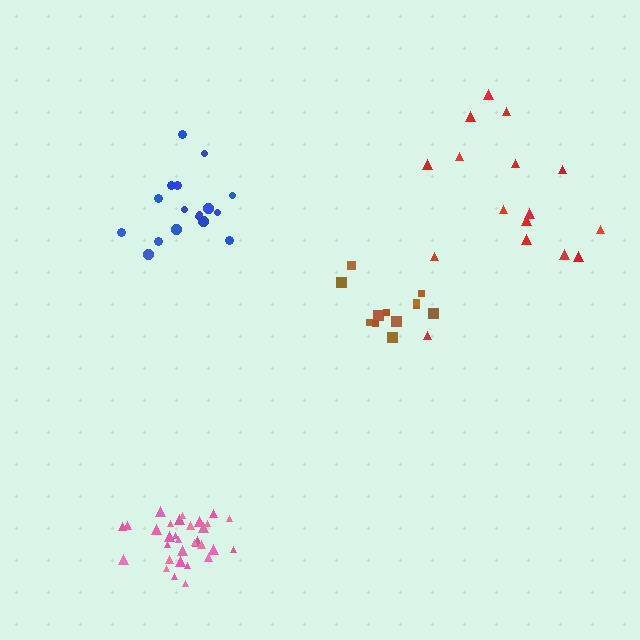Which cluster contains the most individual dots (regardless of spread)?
Pink (31).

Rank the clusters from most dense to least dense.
pink, brown, blue, red.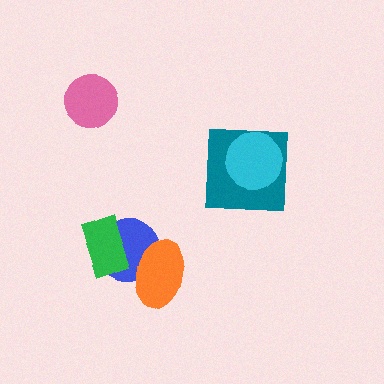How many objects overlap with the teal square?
1 object overlaps with the teal square.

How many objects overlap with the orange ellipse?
1 object overlaps with the orange ellipse.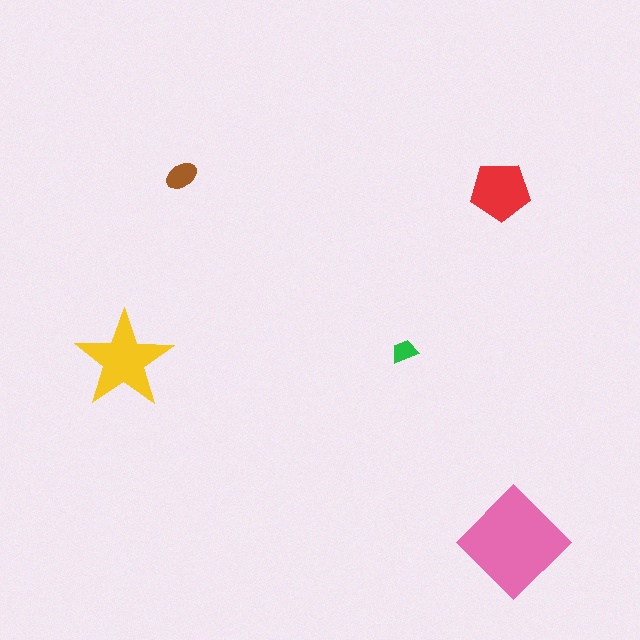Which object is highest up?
The brown ellipse is topmost.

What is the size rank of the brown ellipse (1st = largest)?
4th.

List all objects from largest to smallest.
The pink diamond, the yellow star, the red pentagon, the brown ellipse, the green trapezoid.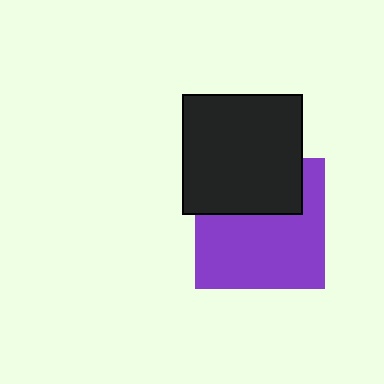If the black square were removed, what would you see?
You would see the complete purple square.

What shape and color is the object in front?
The object in front is a black square.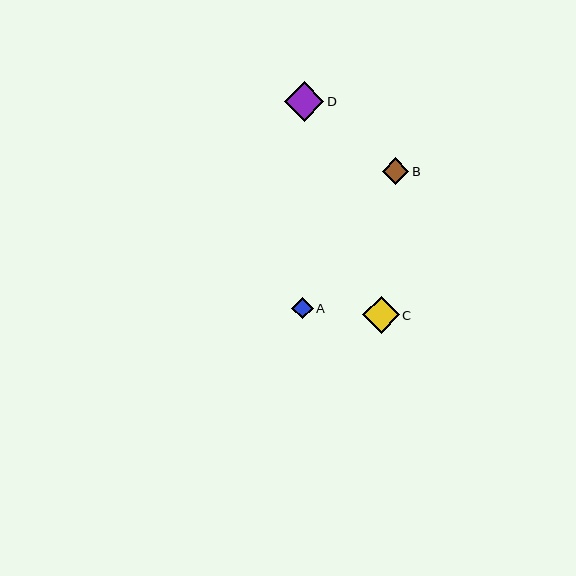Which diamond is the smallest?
Diamond A is the smallest with a size of approximately 21 pixels.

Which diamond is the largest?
Diamond D is the largest with a size of approximately 40 pixels.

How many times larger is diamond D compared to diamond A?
Diamond D is approximately 1.9 times the size of diamond A.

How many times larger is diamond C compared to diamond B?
Diamond C is approximately 1.4 times the size of diamond B.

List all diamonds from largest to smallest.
From largest to smallest: D, C, B, A.